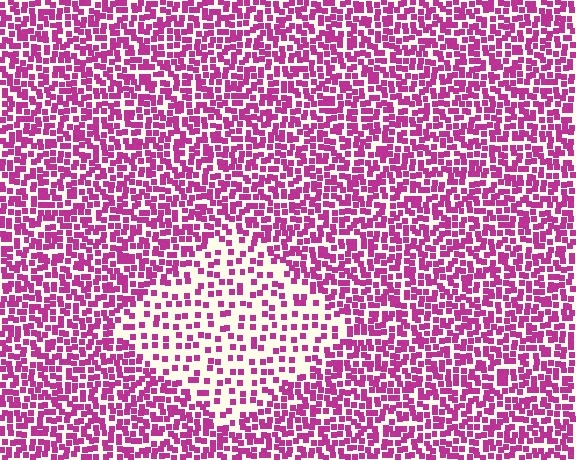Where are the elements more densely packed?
The elements are more densely packed outside the diamond boundary.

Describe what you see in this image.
The image contains small magenta elements arranged at two different densities. A diamond-shaped region is visible where the elements are less densely packed than the surrounding area.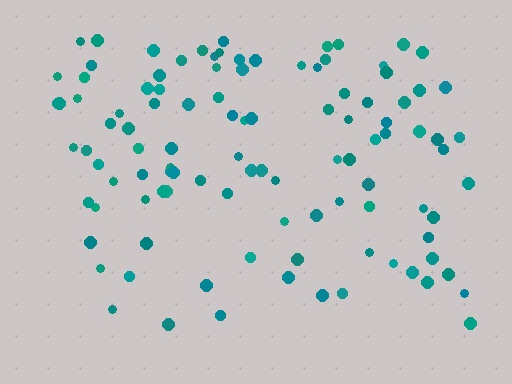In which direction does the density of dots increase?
From bottom to top, with the top side densest.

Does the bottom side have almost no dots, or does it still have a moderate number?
Still a moderate number, just noticeably fewer than the top.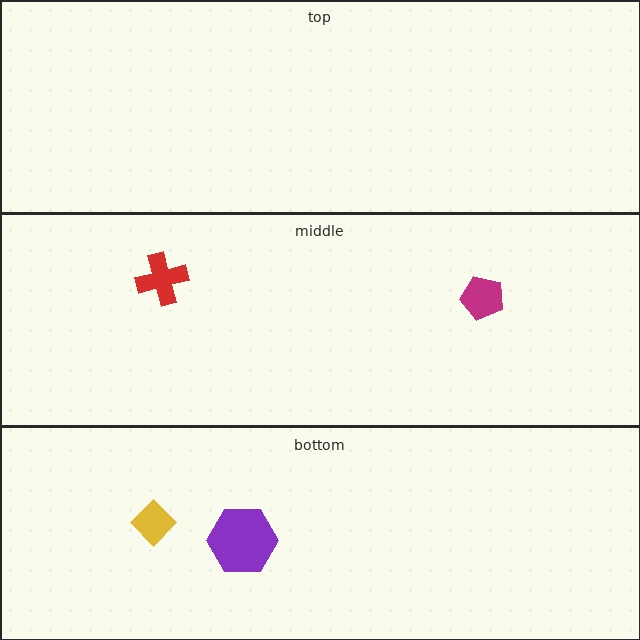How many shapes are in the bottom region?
2.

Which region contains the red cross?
The middle region.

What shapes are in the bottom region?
The yellow diamond, the purple hexagon.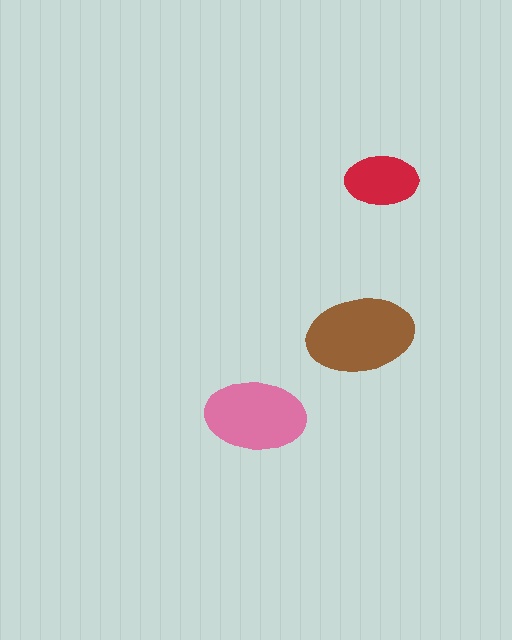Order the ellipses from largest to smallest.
the brown one, the pink one, the red one.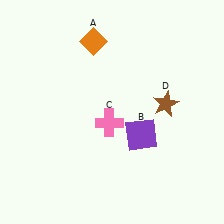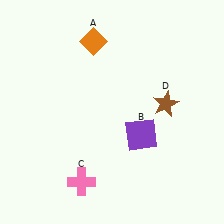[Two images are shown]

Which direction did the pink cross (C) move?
The pink cross (C) moved down.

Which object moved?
The pink cross (C) moved down.